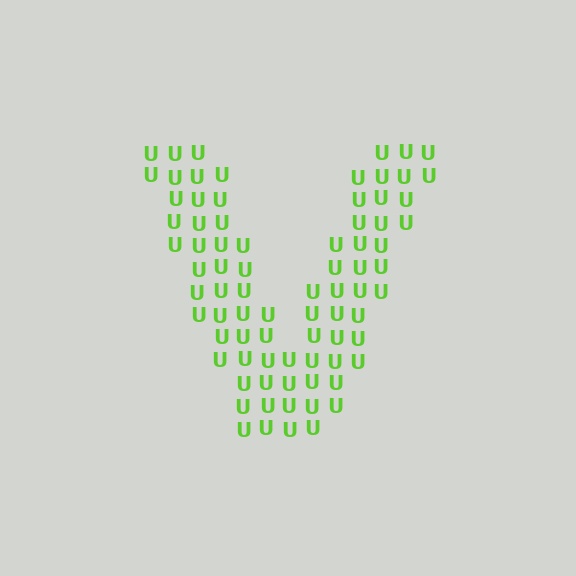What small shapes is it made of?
It is made of small letter U's.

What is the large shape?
The large shape is the letter V.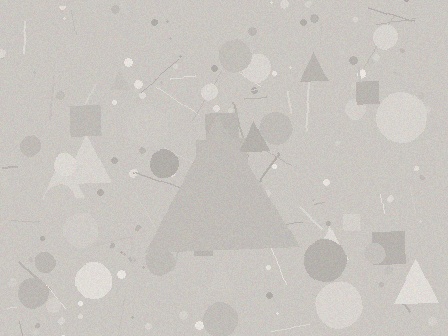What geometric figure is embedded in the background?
A triangle is embedded in the background.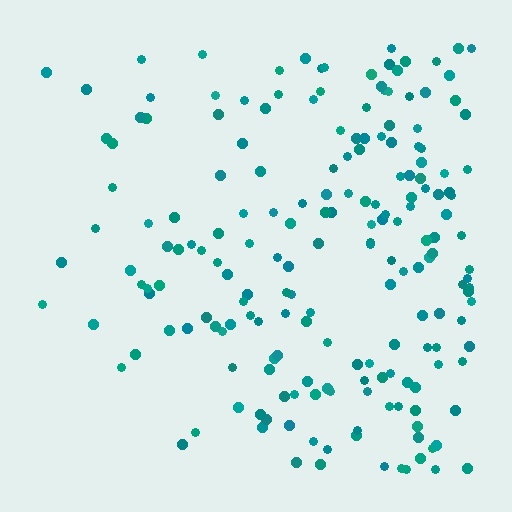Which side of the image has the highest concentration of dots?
The right.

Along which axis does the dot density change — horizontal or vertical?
Horizontal.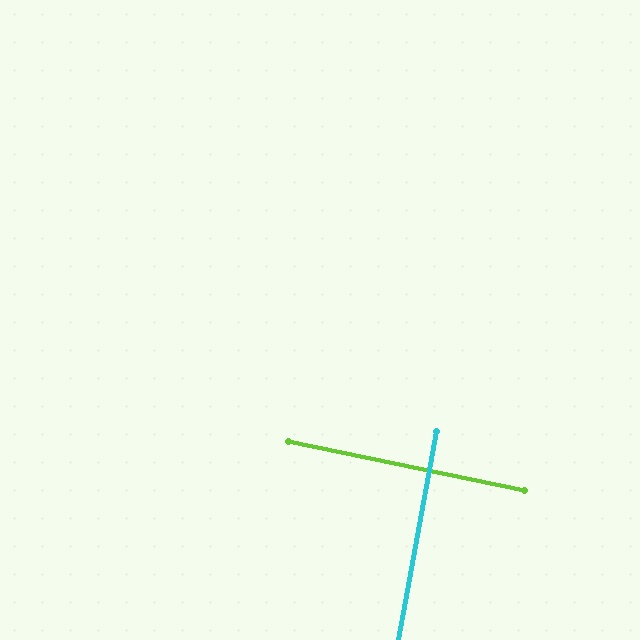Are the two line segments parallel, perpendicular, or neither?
Perpendicular — they meet at approximately 89°.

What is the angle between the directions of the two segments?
Approximately 89 degrees.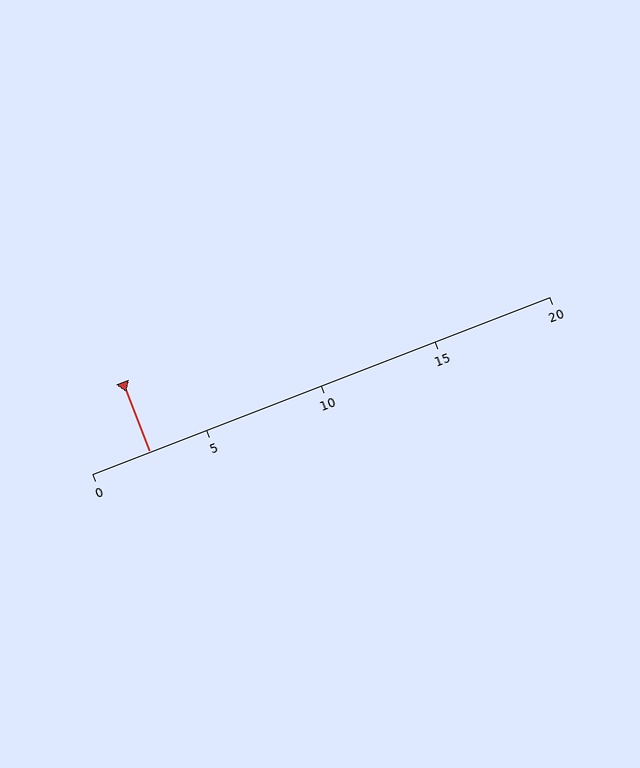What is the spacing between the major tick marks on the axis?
The major ticks are spaced 5 apart.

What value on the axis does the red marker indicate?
The marker indicates approximately 2.5.